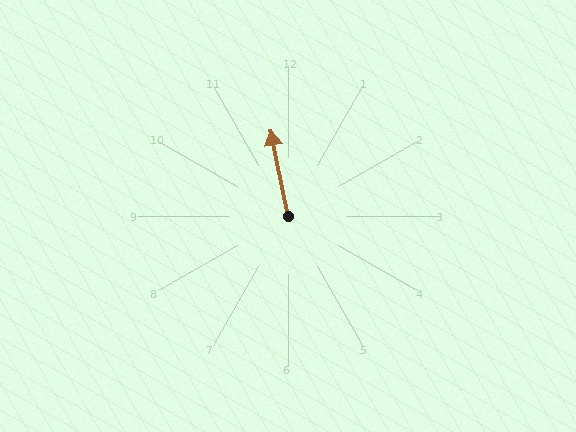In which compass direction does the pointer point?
North.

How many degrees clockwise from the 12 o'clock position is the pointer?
Approximately 348 degrees.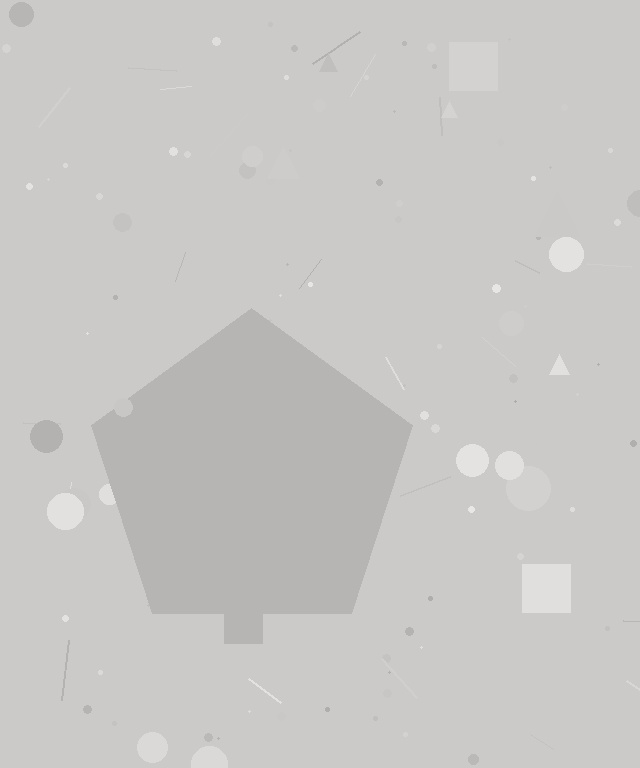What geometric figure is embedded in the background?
A pentagon is embedded in the background.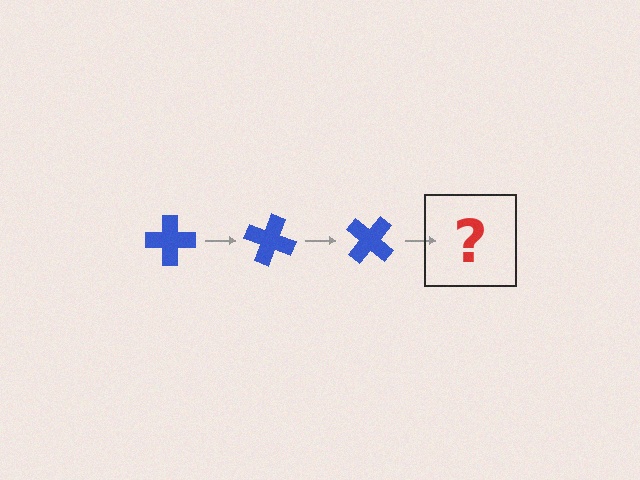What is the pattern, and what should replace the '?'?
The pattern is that the cross rotates 20 degrees each step. The '?' should be a blue cross rotated 60 degrees.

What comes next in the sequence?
The next element should be a blue cross rotated 60 degrees.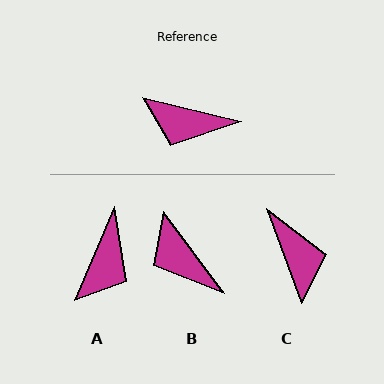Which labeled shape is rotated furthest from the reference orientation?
C, about 124 degrees away.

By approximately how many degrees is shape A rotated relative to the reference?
Approximately 80 degrees counter-clockwise.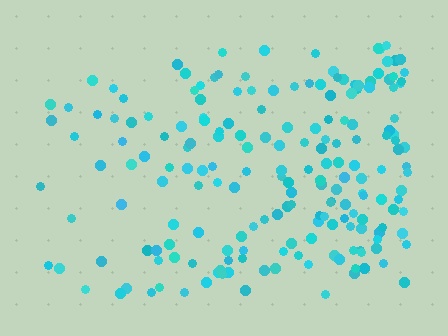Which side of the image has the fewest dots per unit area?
The left.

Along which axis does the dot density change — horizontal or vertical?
Horizontal.